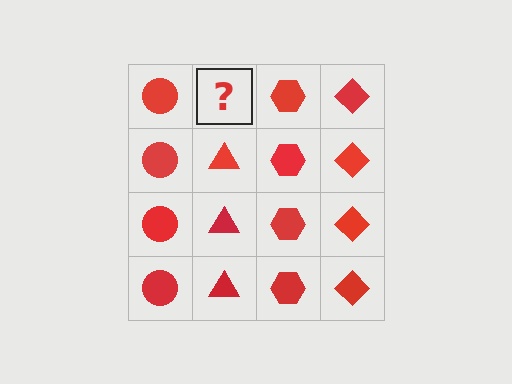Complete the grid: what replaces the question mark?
The question mark should be replaced with a red triangle.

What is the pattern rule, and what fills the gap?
The rule is that each column has a consistent shape. The gap should be filled with a red triangle.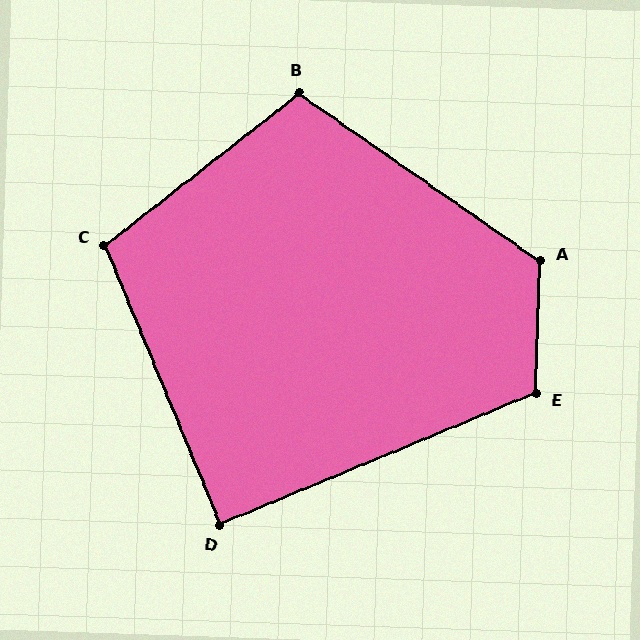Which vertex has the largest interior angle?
A, at approximately 123 degrees.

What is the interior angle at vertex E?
Approximately 115 degrees (obtuse).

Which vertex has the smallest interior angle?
D, at approximately 90 degrees.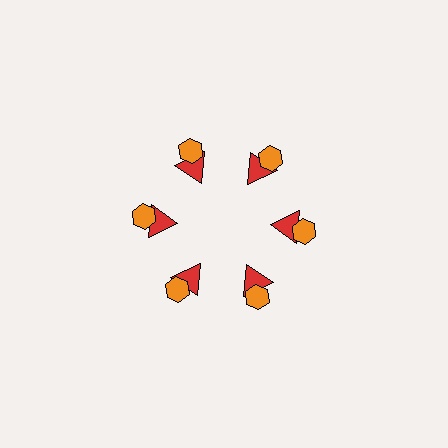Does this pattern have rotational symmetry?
Yes, this pattern has 6-fold rotational symmetry. It looks the same after rotating 60 degrees around the center.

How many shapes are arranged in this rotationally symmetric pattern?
There are 12 shapes, arranged in 6 groups of 2.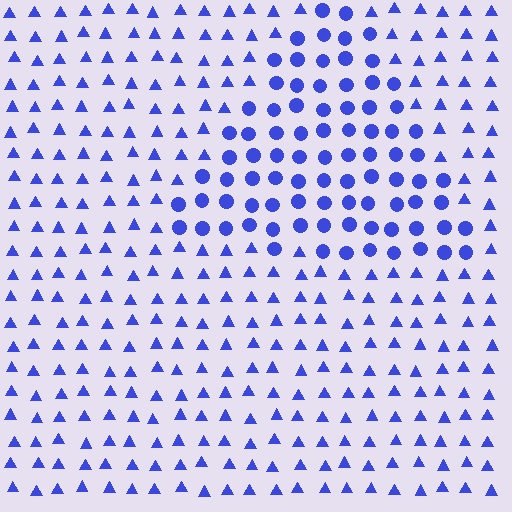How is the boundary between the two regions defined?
The boundary is defined by a change in element shape: circles inside vs. triangles outside. All elements share the same color and spacing.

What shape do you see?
I see a triangle.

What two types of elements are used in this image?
The image uses circles inside the triangle region and triangles outside it.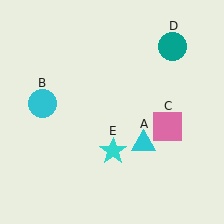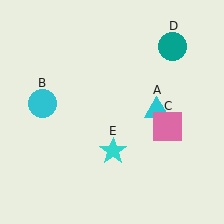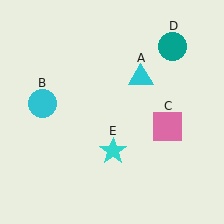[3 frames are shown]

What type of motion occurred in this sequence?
The cyan triangle (object A) rotated counterclockwise around the center of the scene.